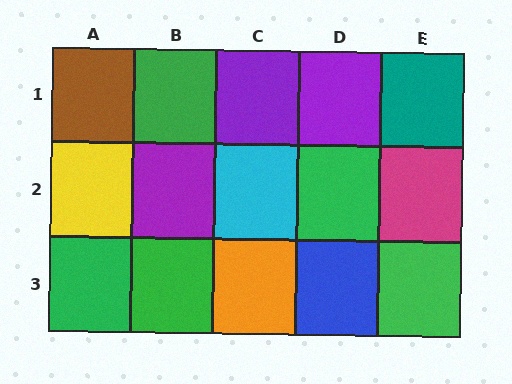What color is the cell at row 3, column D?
Blue.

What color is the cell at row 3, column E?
Green.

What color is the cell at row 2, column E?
Magenta.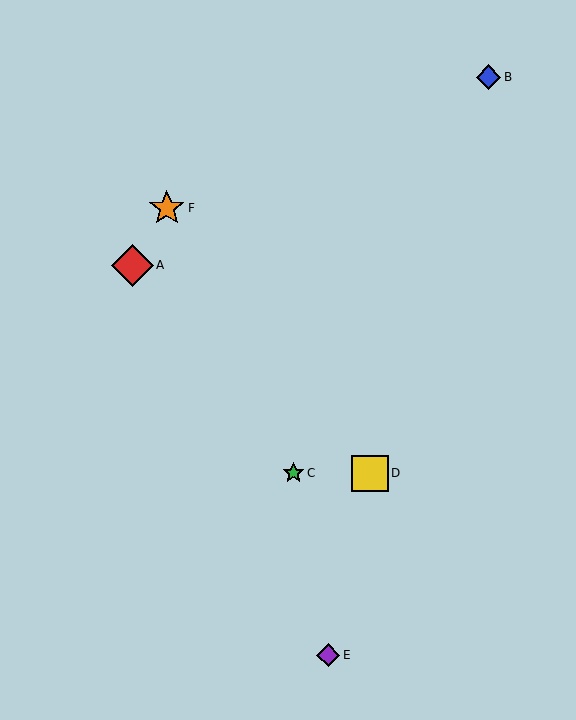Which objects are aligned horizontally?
Objects C, D are aligned horizontally.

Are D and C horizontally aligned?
Yes, both are at y≈473.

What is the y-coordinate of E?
Object E is at y≈655.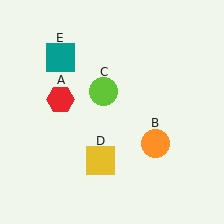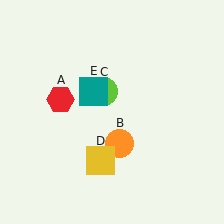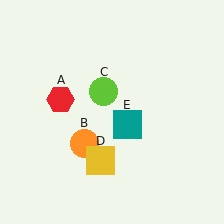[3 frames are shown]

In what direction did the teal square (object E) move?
The teal square (object E) moved down and to the right.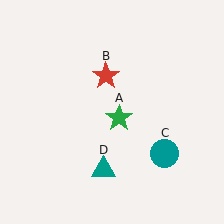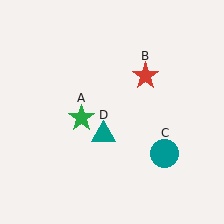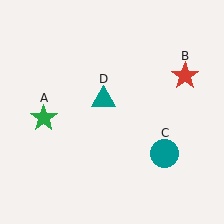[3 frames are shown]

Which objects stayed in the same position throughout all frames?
Teal circle (object C) remained stationary.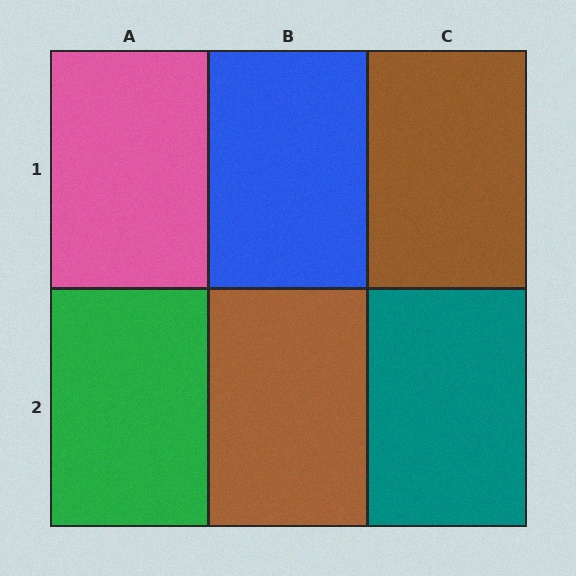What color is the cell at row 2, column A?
Green.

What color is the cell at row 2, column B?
Brown.